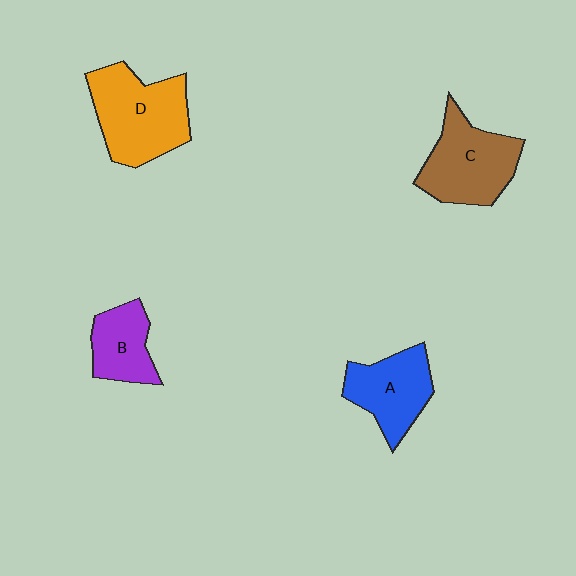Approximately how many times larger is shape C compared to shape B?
Approximately 1.5 times.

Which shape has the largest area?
Shape D (orange).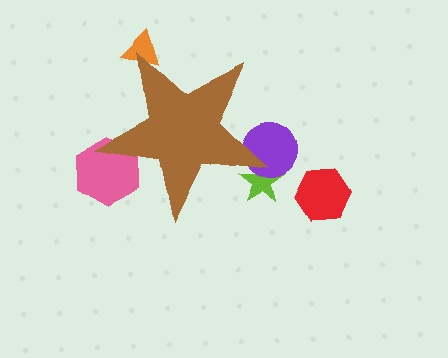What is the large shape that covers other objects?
A brown star.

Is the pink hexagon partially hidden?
Yes, the pink hexagon is partially hidden behind the brown star.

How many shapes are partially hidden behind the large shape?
4 shapes are partially hidden.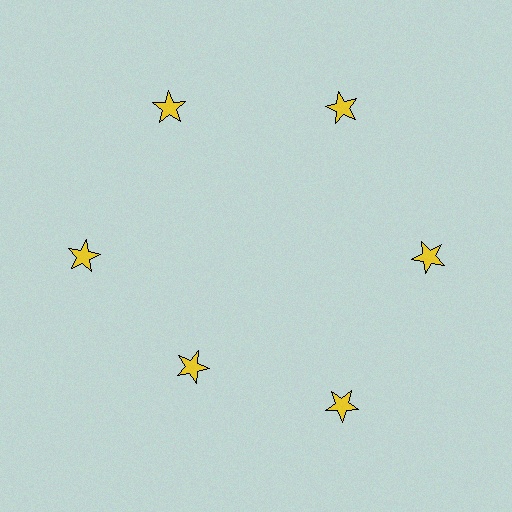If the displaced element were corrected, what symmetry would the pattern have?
It would have 6-fold rotational symmetry — the pattern would map onto itself every 60 degrees.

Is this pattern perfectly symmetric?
No. The 6 yellow stars are arranged in a ring, but one element near the 7 o'clock position is pulled inward toward the center, breaking the 6-fold rotational symmetry.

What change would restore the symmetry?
The symmetry would be restored by moving it outward, back onto the ring so that all 6 stars sit at equal angles and equal distance from the center.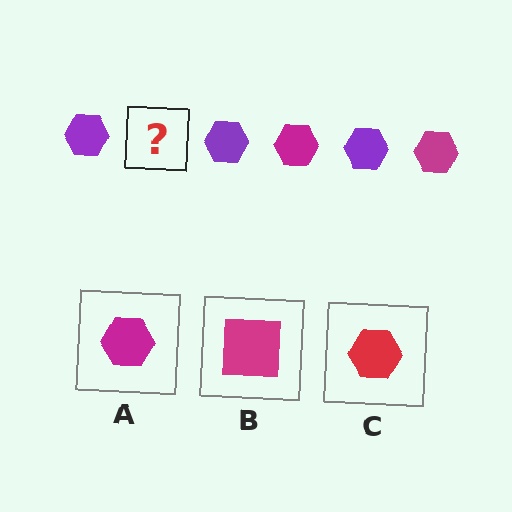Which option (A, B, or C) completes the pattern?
A.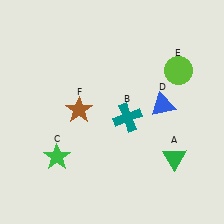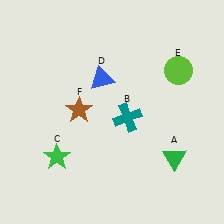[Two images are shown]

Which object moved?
The blue triangle (D) moved left.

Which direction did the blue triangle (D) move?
The blue triangle (D) moved left.